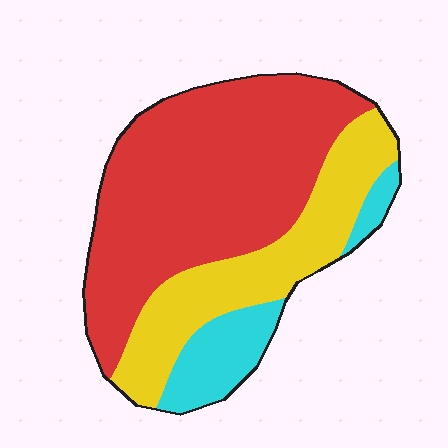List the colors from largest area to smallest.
From largest to smallest: red, yellow, cyan.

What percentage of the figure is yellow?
Yellow takes up between a quarter and a half of the figure.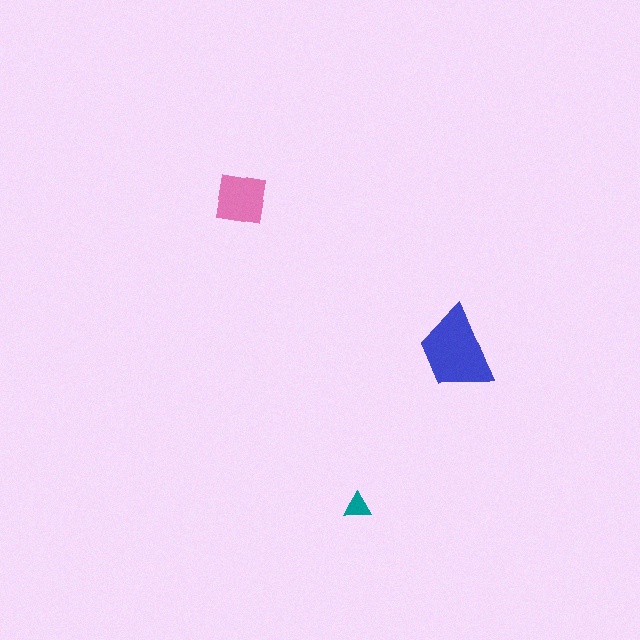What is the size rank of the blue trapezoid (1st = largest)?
1st.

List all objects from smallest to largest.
The teal triangle, the pink square, the blue trapezoid.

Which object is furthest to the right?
The blue trapezoid is rightmost.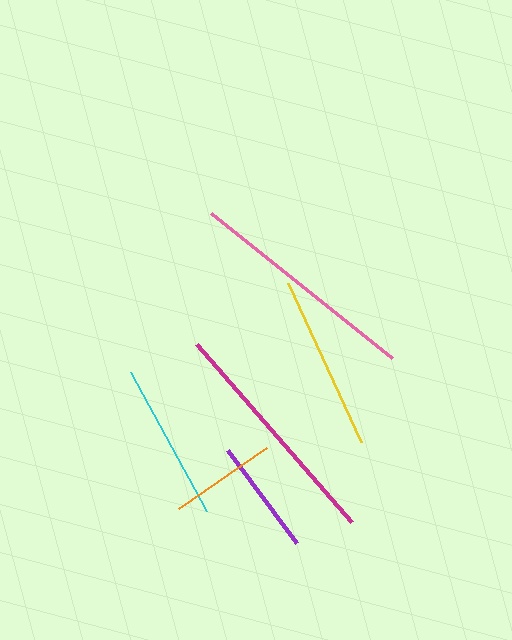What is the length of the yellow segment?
The yellow segment is approximately 175 pixels long.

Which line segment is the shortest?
The orange line is the shortest at approximately 107 pixels.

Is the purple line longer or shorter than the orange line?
The purple line is longer than the orange line.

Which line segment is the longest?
The magenta line is the longest at approximately 235 pixels.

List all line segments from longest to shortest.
From longest to shortest: magenta, pink, yellow, cyan, purple, orange.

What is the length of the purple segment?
The purple segment is approximately 116 pixels long.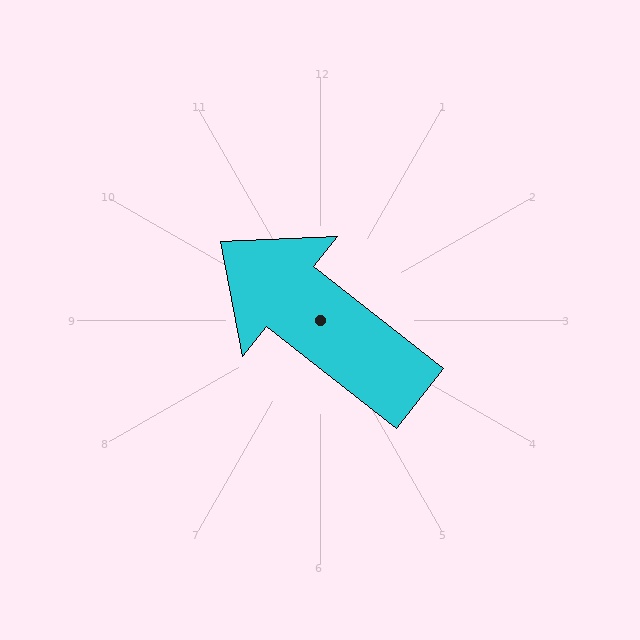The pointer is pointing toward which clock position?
Roughly 10 o'clock.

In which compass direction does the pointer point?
Northwest.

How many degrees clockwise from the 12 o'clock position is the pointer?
Approximately 308 degrees.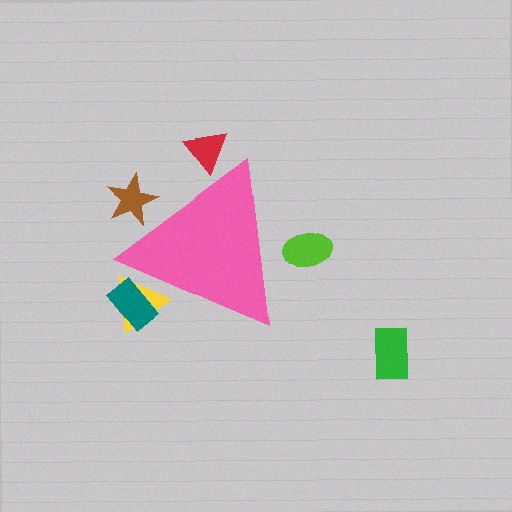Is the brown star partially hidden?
Yes, the brown star is partially hidden behind the pink triangle.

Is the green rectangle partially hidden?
No, the green rectangle is fully visible.